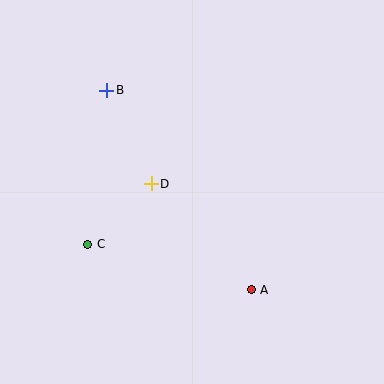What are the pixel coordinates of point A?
Point A is at (251, 290).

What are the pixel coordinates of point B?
Point B is at (107, 90).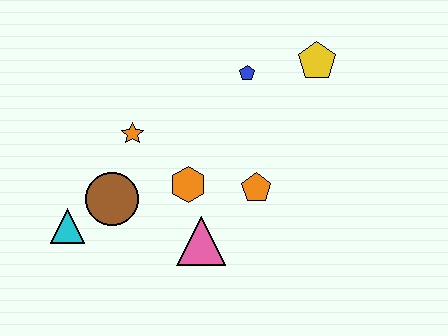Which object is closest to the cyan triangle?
The brown circle is closest to the cyan triangle.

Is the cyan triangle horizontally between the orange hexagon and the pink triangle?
No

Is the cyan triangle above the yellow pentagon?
No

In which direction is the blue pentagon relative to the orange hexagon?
The blue pentagon is above the orange hexagon.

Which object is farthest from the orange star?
The yellow pentagon is farthest from the orange star.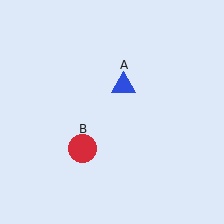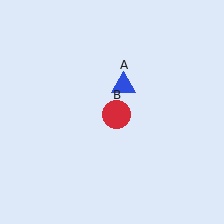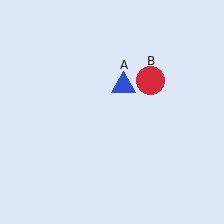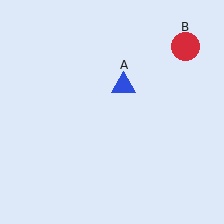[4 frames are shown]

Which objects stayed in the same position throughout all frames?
Blue triangle (object A) remained stationary.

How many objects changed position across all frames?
1 object changed position: red circle (object B).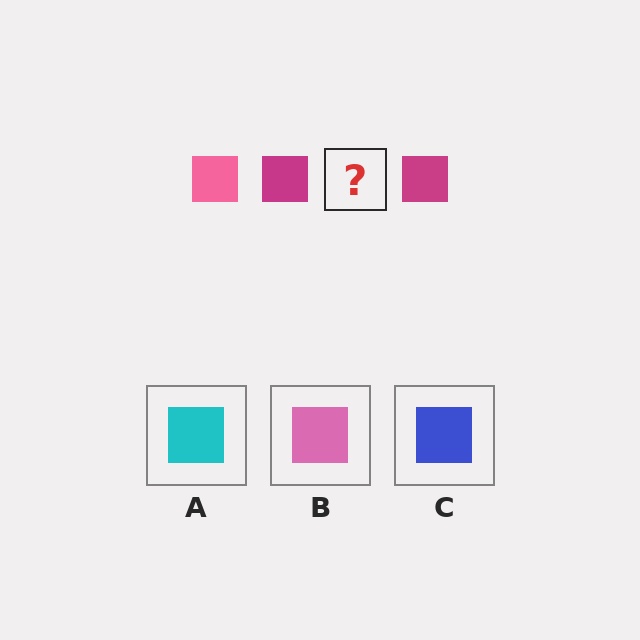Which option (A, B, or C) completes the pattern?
B.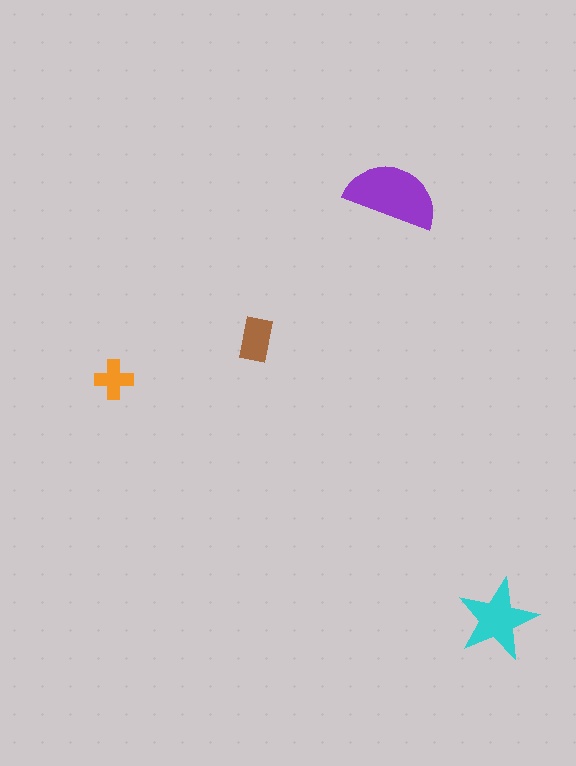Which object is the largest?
The purple semicircle.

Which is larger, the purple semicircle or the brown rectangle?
The purple semicircle.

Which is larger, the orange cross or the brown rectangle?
The brown rectangle.